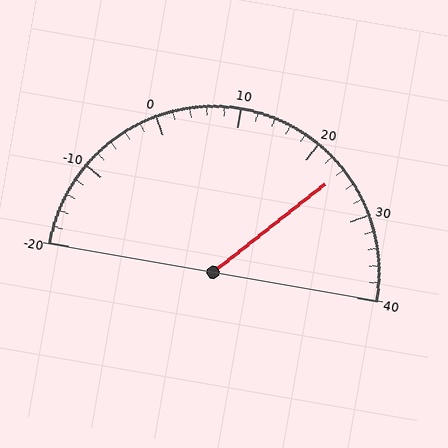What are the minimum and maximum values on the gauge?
The gauge ranges from -20 to 40.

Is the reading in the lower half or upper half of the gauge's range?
The reading is in the upper half of the range (-20 to 40).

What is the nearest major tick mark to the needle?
The nearest major tick mark is 20.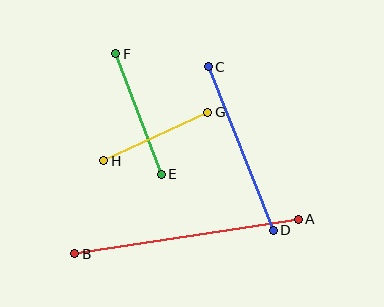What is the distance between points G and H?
The distance is approximately 115 pixels.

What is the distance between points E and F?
The distance is approximately 129 pixels.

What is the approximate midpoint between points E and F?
The midpoint is at approximately (139, 114) pixels.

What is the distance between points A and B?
The distance is approximately 226 pixels.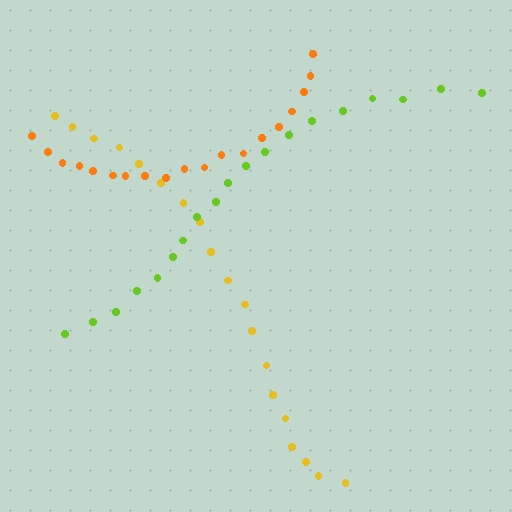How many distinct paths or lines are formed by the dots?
There are 3 distinct paths.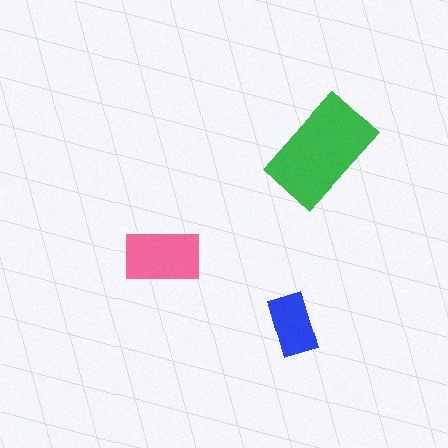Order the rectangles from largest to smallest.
the green one, the pink one, the blue one.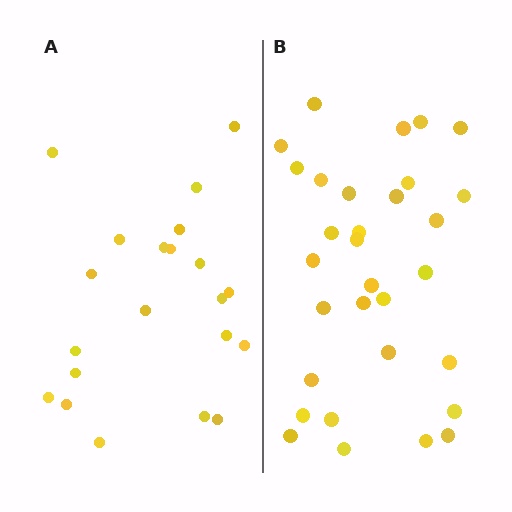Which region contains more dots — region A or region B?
Region B (the right region) has more dots.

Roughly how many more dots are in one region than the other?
Region B has roughly 10 or so more dots than region A.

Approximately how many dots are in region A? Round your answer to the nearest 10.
About 20 dots. (The exact count is 21, which rounds to 20.)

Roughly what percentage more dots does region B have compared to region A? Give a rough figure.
About 50% more.